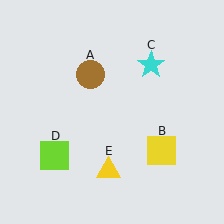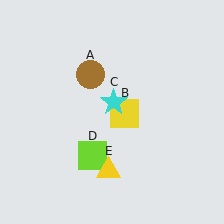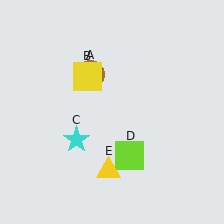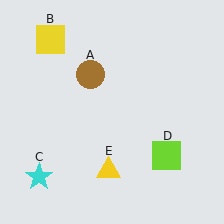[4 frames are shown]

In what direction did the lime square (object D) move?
The lime square (object D) moved right.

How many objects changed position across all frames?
3 objects changed position: yellow square (object B), cyan star (object C), lime square (object D).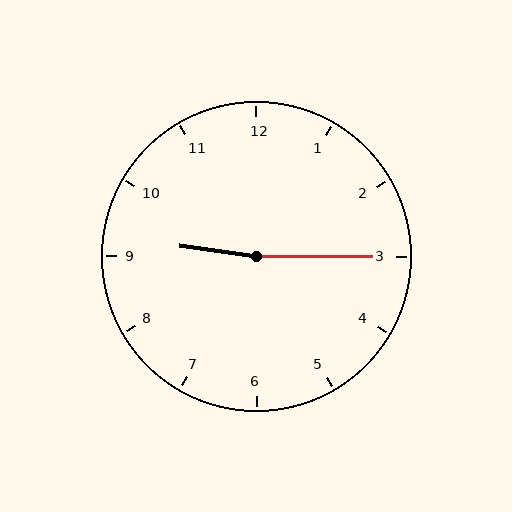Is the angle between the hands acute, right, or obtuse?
It is obtuse.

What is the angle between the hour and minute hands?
Approximately 172 degrees.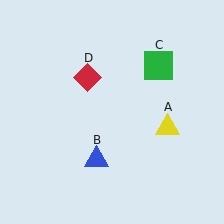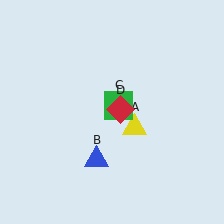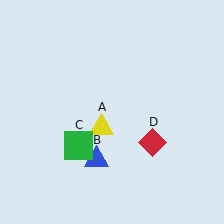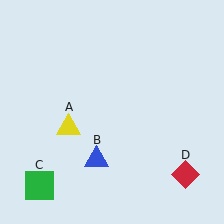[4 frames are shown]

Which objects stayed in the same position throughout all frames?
Blue triangle (object B) remained stationary.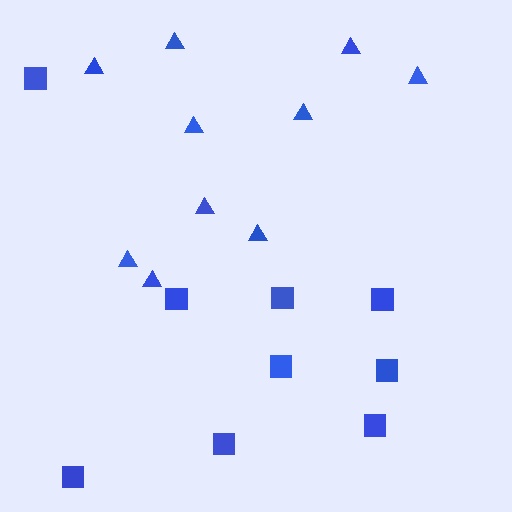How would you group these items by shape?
There are 2 groups: one group of triangles (10) and one group of squares (9).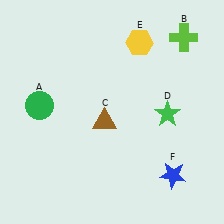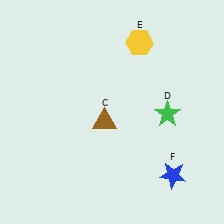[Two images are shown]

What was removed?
The lime cross (B), the green circle (A) were removed in Image 2.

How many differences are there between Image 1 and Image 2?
There are 2 differences between the two images.